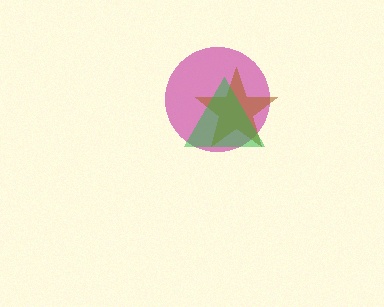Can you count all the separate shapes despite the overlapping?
Yes, there are 3 separate shapes.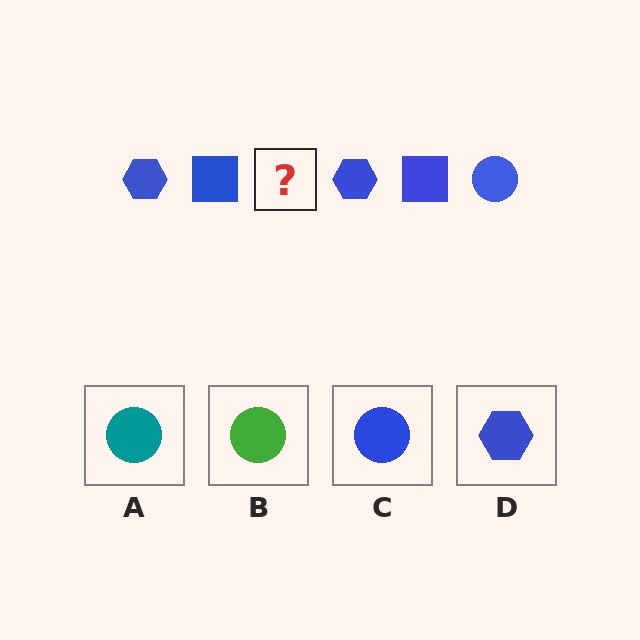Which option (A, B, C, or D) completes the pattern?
C.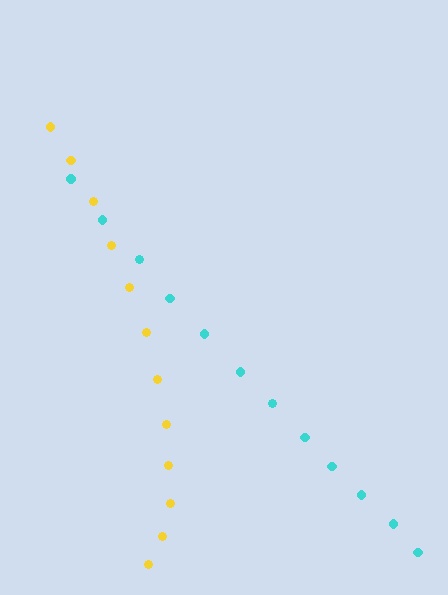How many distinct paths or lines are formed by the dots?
There are 2 distinct paths.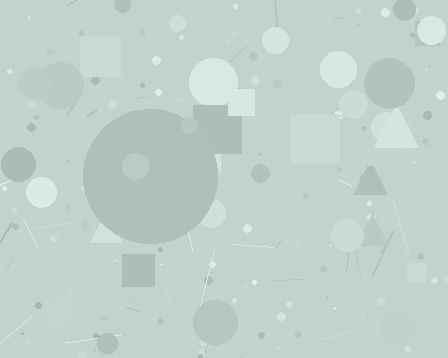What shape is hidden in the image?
A circle is hidden in the image.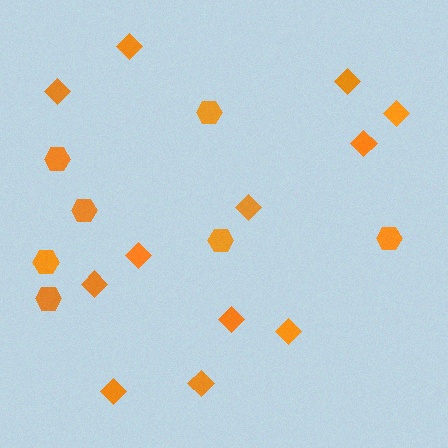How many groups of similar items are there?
There are 2 groups: one group of hexagons (7) and one group of diamonds (12).